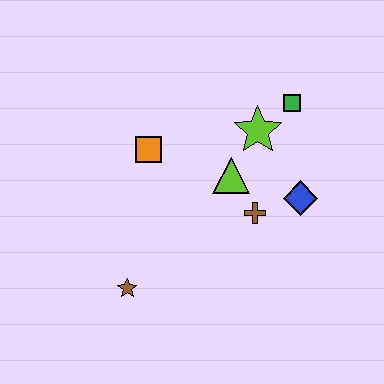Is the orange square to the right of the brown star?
Yes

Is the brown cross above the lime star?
No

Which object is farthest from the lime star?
The brown star is farthest from the lime star.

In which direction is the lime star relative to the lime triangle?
The lime star is above the lime triangle.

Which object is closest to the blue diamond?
The brown cross is closest to the blue diamond.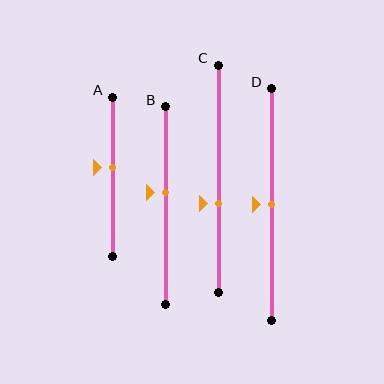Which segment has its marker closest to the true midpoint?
Segment D has its marker closest to the true midpoint.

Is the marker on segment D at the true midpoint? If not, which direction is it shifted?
Yes, the marker on segment D is at the true midpoint.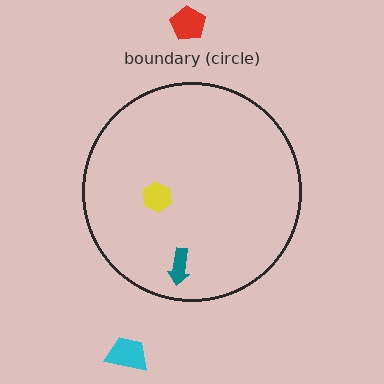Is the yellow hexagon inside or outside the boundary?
Inside.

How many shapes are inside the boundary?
2 inside, 2 outside.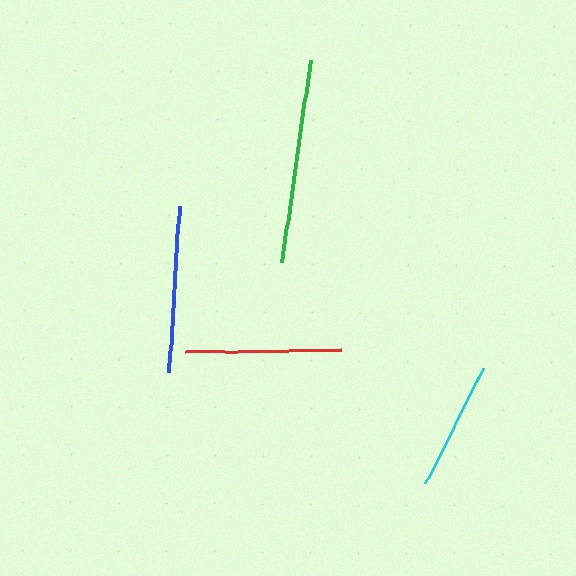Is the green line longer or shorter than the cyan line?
The green line is longer than the cyan line.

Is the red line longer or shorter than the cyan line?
The red line is longer than the cyan line.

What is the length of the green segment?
The green segment is approximately 204 pixels long.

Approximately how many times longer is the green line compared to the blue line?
The green line is approximately 1.2 times the length of the blue line.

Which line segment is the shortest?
The cyan line is the shortest at approximately 129 pixels.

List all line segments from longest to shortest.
From longest to shortest: green, blue, red, cyan.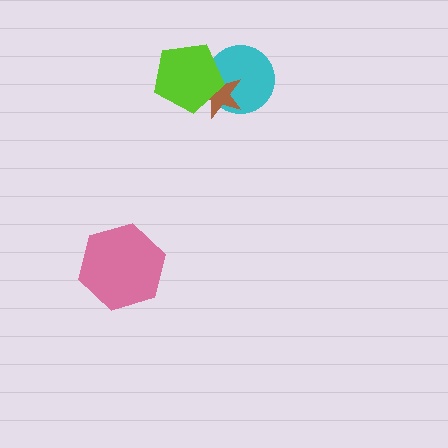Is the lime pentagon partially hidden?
No, no other shape covers it.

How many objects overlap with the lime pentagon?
2 objects overlap with the lime pentagon.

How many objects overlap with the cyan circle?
2 objects overlap with the cyan circle.